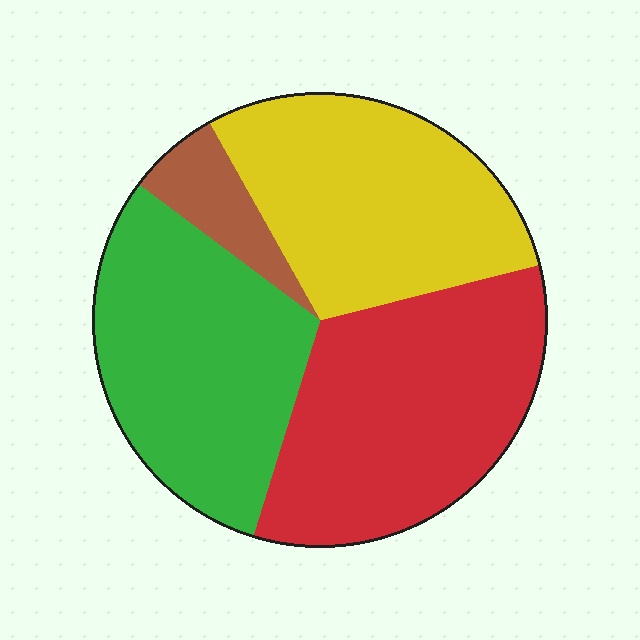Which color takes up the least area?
Brown, at roughly 5%.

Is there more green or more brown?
Green.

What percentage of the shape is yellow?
Yellow covers about 30% of the shape.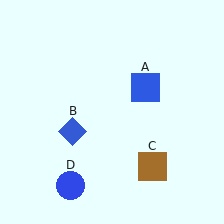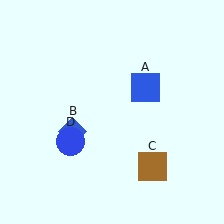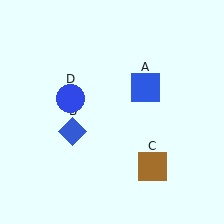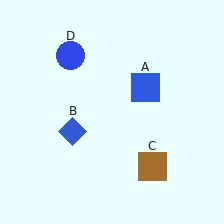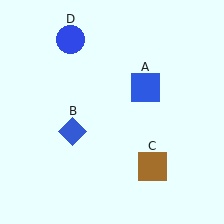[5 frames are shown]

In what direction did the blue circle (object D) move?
The blue circle (object D) moved up.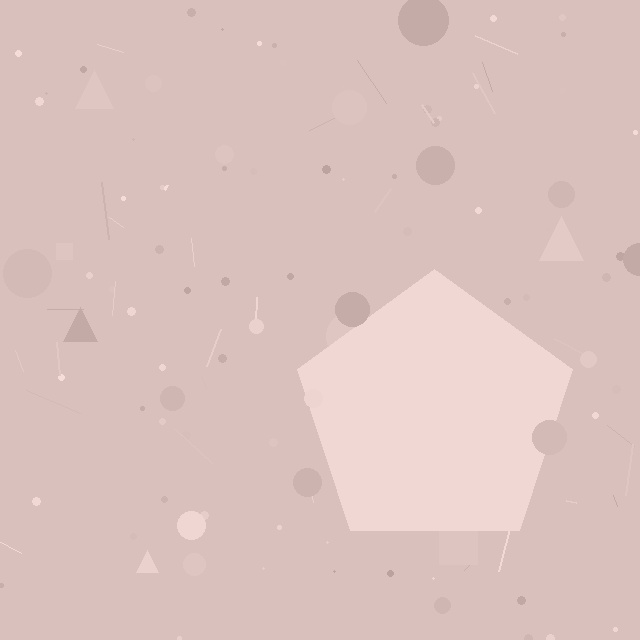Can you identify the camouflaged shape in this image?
The camouflaged shape is a pentagon.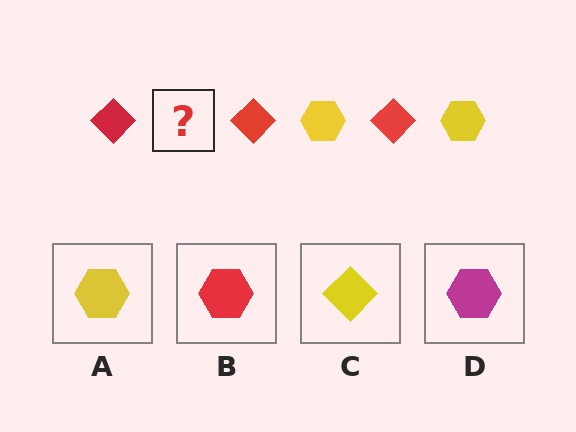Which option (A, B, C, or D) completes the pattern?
A.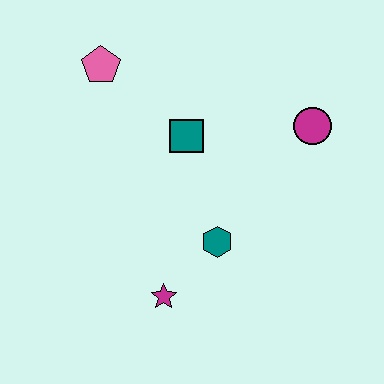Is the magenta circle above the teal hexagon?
Yes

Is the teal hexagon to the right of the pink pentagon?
Yes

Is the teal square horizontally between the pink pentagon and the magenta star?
No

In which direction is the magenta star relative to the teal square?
The magenta star is below the teal square.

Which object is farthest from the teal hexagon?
The pink pentagon is farthest from the teal hexagon.